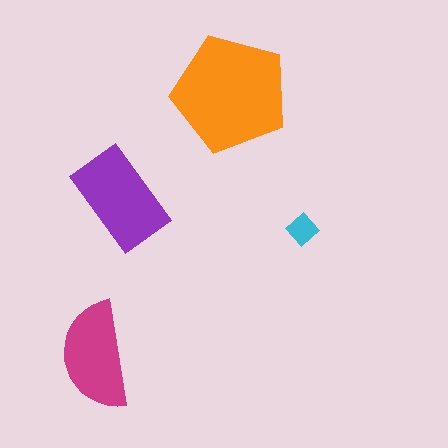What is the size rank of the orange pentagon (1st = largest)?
1st.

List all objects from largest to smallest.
The orange pentagon, the purple rectangle, the magenta semicircle, the cyan diamond.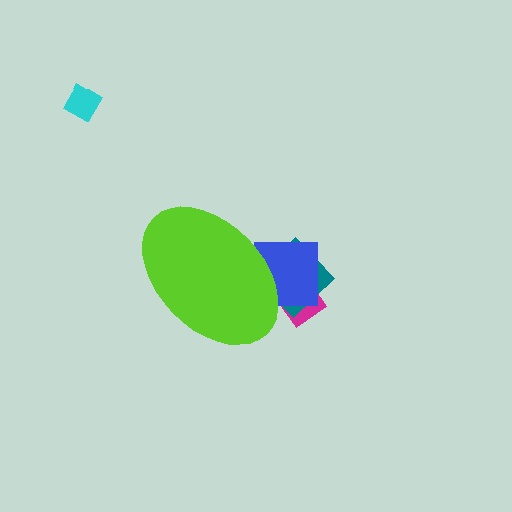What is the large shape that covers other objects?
A lime ellipse.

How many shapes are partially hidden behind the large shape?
3 shapes are partially hidden.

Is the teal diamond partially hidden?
Yes, the teal diamond is partially hidden behind the lime ellipse.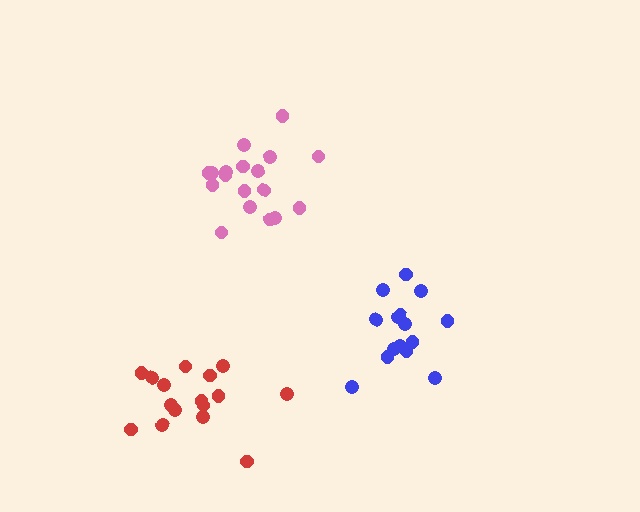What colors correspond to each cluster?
The clusters are colored: red, pink, blue.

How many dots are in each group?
Group 1: 16 dots, Group 2: 18 dots, Group 3: 15 dots (49 total).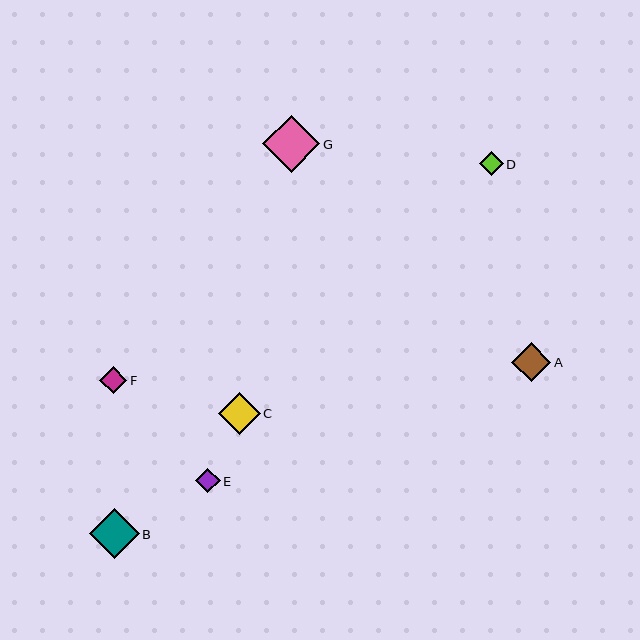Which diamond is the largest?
Diamond G is the largest with a size of approximately 57 pixels.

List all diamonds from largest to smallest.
From largest to smallest: G, B, C, A, F, E, D.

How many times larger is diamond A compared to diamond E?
Diamond A is approximately 1.6 times the size of diamond E.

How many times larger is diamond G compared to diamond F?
Diamond G is approximately 2.1 times the size of diamond F.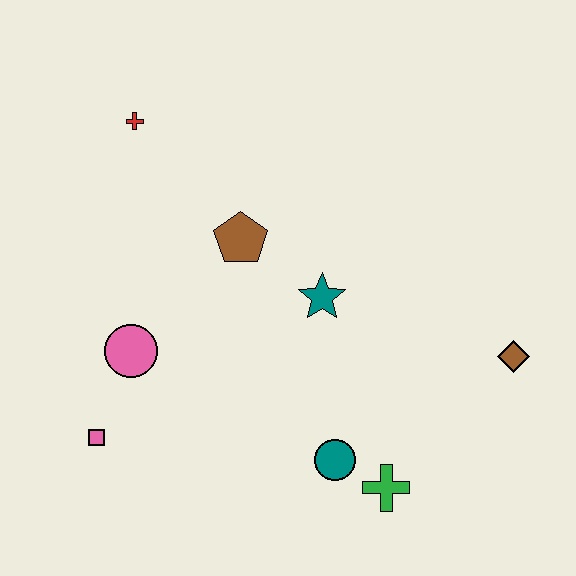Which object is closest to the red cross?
The brown pentagon is closest to the red cross.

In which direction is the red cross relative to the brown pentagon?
The red cross is above the brown pentagon.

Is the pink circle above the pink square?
Yes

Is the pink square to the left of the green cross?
Yes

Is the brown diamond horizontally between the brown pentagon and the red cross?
No